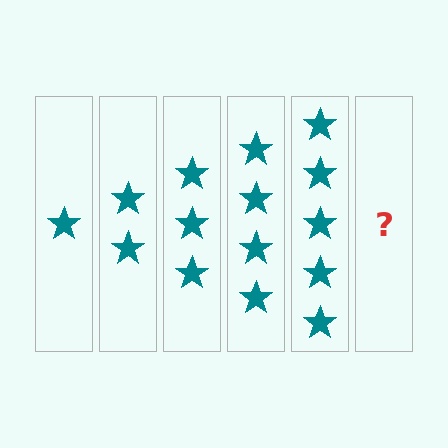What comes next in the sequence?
The next element should be 6 stars.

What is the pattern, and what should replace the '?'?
The pattern is that each step adds one more star. The '?' should be 6 stars.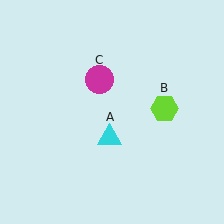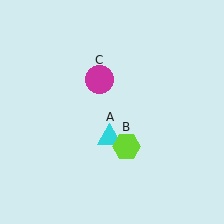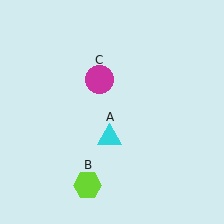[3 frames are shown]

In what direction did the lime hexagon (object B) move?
The lime hexagon (object B) moved down and to the left.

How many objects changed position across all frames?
1 object changed position: lime hexagon (object B).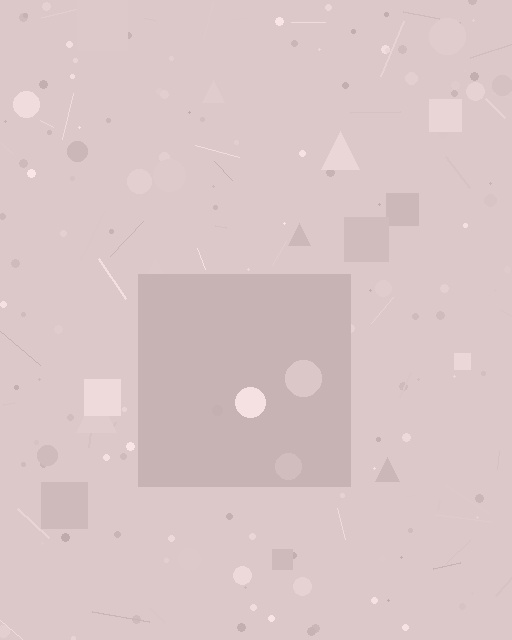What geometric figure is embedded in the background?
A square is embedded in the background.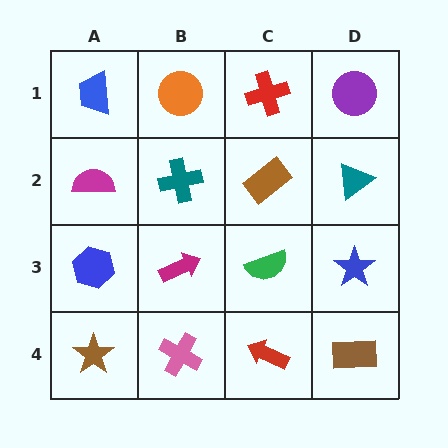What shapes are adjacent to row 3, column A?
A magenta semicircle (row 2, column A), a brown star (row 4, column A), a magenta arrow (row 3, column B).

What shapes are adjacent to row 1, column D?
A teal triangle (row 2, column D), a red cross (row 1, column C).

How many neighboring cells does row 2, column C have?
4.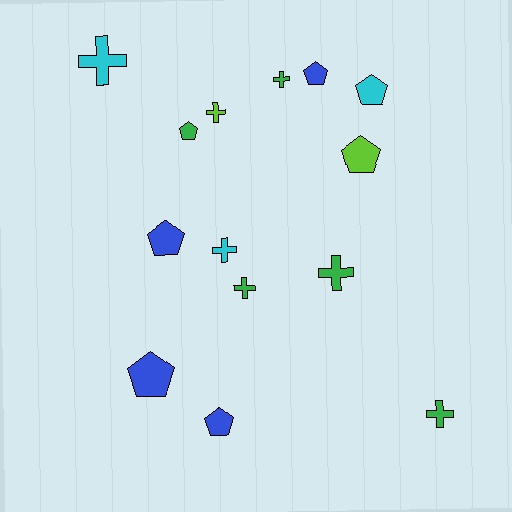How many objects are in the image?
There are 14 objects.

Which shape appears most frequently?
Pentagon, with 7 objects.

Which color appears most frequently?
Green, with 5 objects.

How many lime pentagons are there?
There is 1 lime pentagon.